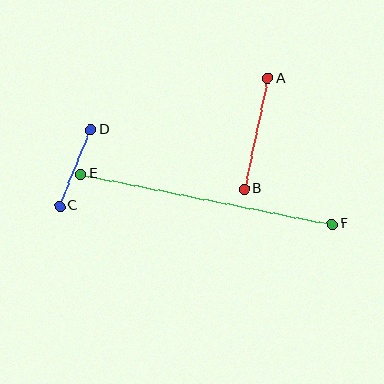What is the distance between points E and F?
The distance is approximately 257 pixels.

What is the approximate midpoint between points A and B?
The midpoint is at approximately (256, 134) pixels.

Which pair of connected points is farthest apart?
Points E and F are farthest apart.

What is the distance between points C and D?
The distance is approximately 83 pixels.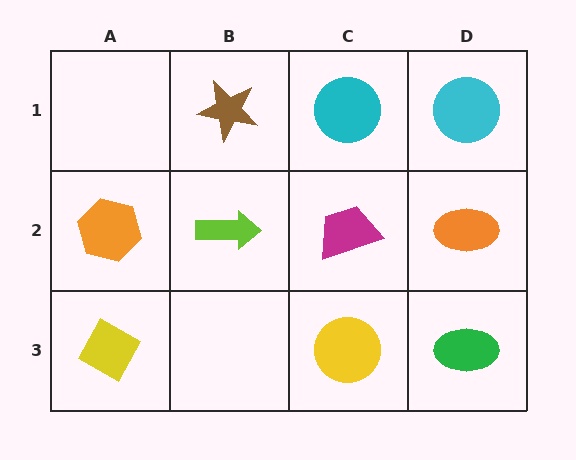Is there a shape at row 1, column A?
No, that cell is empty.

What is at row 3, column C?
A yellow circle.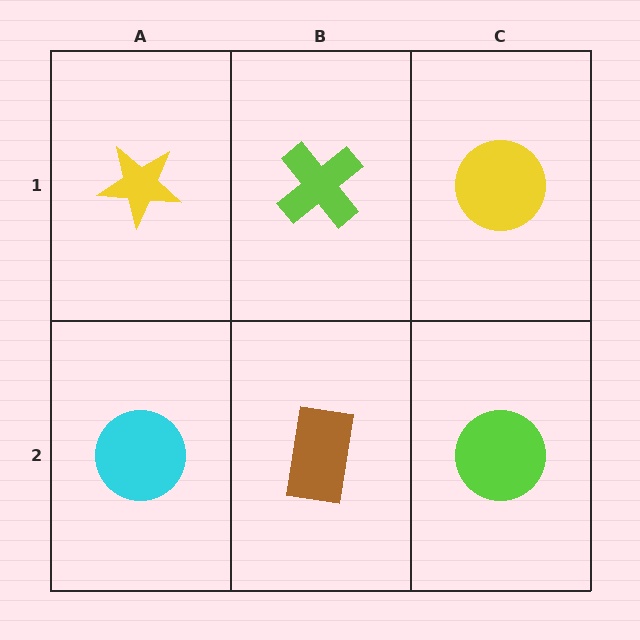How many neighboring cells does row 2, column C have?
2.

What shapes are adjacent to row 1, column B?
A brown rectangle (row 2, column B), a yellow star (row 1, column A), a yellow circle (row 1, column C).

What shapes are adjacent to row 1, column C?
A lime circle (row 2, column C), a lime cross (row 1, column B).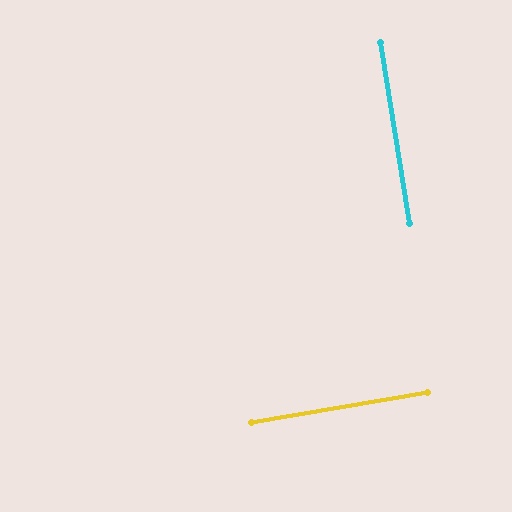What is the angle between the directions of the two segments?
Approximately 89 degrees.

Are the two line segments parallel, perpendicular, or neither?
Perpendicular — they meet at approximately 89°.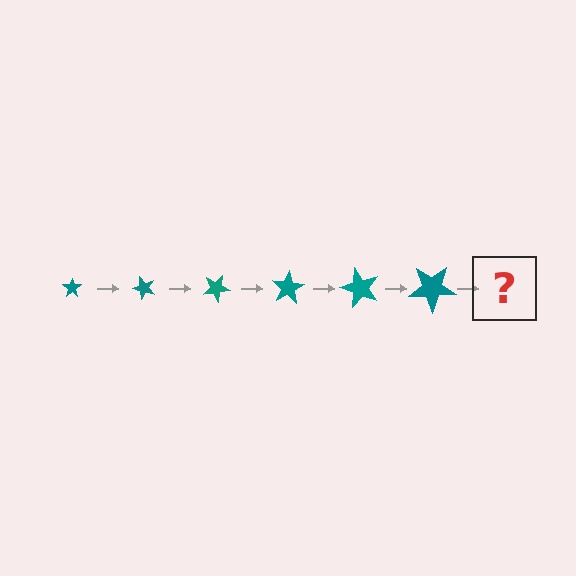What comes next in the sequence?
The next element should be a star, larger than the previous one and rotated 300 degrees from the start.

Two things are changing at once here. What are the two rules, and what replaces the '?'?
The two rules are that the star grows larger each step and it rotates 50 degrees each step. The '?' should be a star, larger than the previous one and rotated 300 degrees from the start.